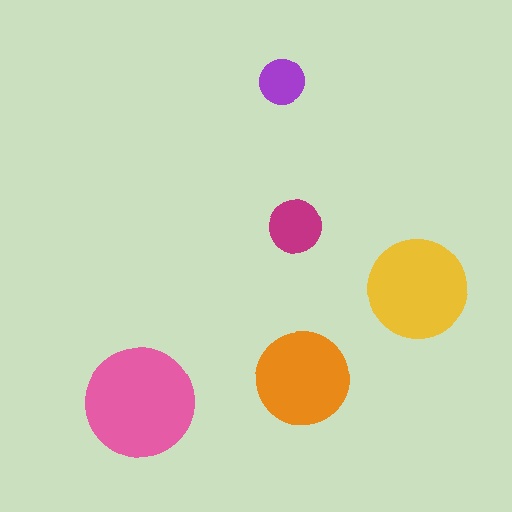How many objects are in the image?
There are 5 objects in the image.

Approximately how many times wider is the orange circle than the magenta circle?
About 2 times wider.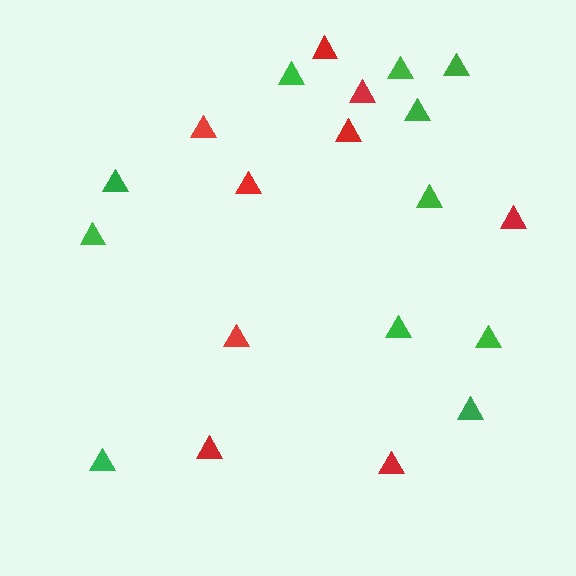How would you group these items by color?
There are 2 groups: one group of green triangles (11) and one group of red triangles (9).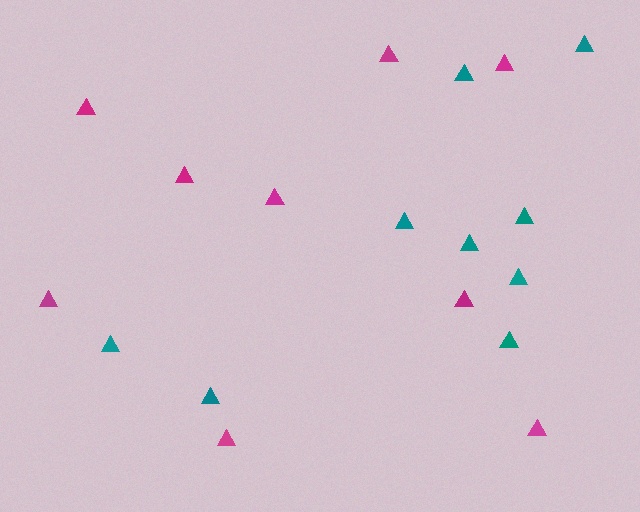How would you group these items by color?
There are 2 groups: one group of magenta triangles (9) and one group of teal triangles (9).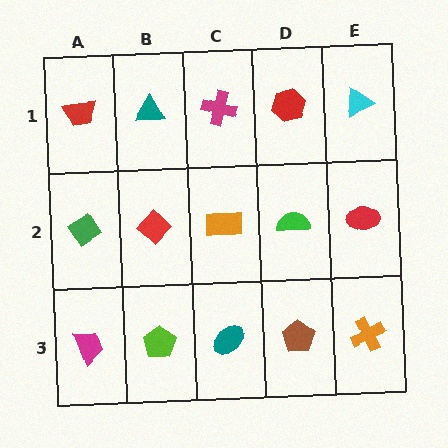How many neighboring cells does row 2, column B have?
4.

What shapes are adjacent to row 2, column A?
A red trapezoid (row 1, column A), a magenta trapezoid (row 3, column A), a red diamond (row 2, column B).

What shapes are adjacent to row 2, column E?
A cyan triangle (row 1, column E), an orange cross (row 3, column E), a green semicircle (row 2, column D).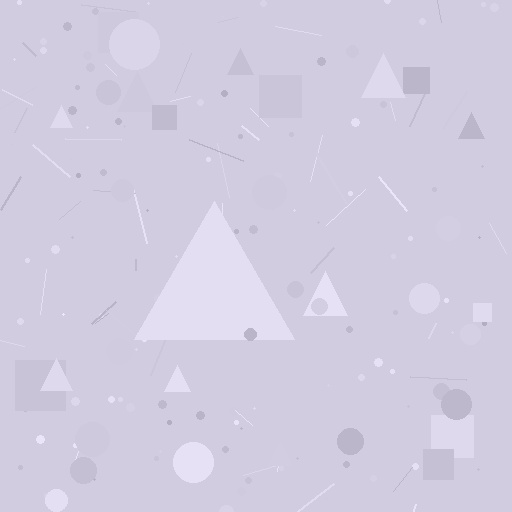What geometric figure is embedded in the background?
A triangle is embedded in the background.